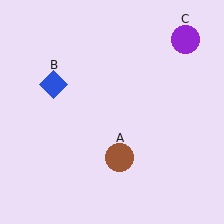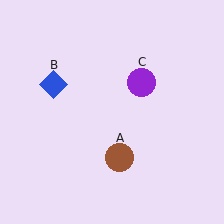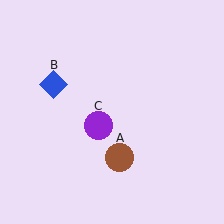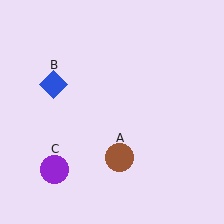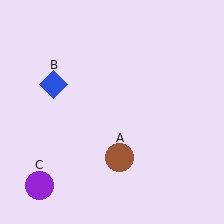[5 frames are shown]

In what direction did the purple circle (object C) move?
The purple circle (object C) moved down and to the left.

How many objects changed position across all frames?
1 object changed position: purple circle (object C).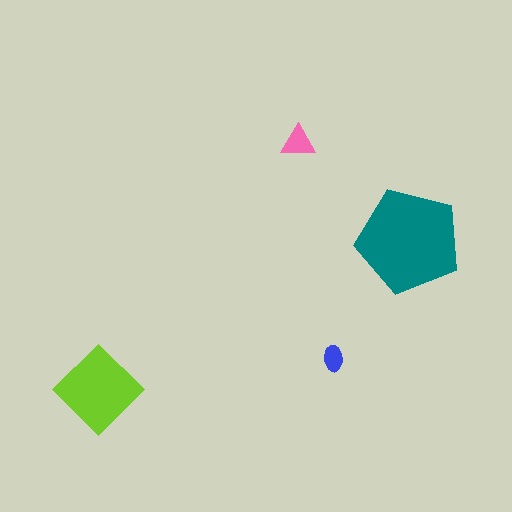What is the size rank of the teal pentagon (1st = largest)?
1st.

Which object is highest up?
The pink triangle is topmost.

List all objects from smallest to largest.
The blue ellipse, the pink triangle, the lime diamond, the teal pentagon.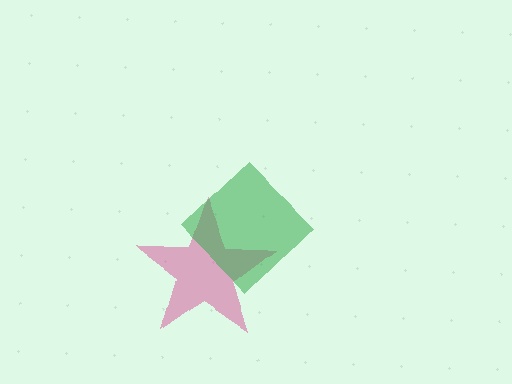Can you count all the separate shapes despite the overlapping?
Yes, there are 2 separate shapes.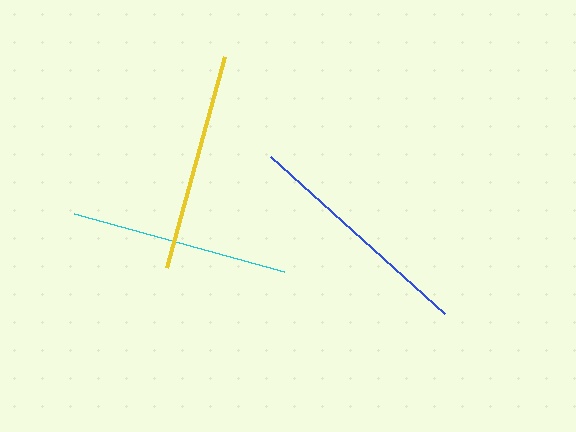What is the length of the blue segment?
The blue segment is approximately 234 pixels long.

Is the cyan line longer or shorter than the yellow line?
The yellow line is longer than the cyan line.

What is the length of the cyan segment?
The cyan segment is approximately 217 pixels long.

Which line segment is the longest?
The blue line is the longest at approximately 234 pixels.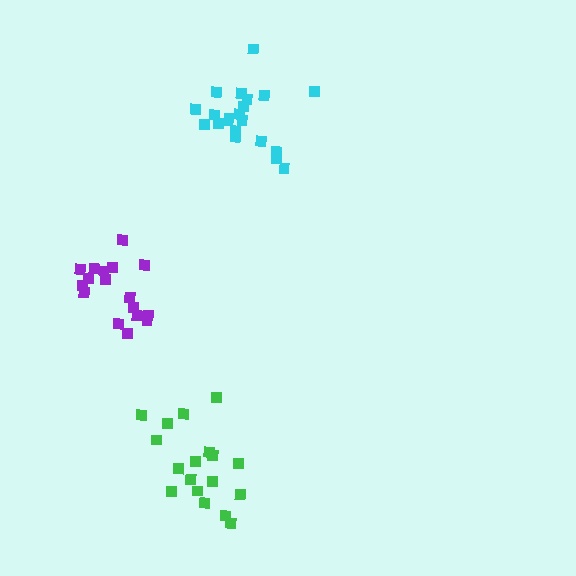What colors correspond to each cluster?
The clusters are colored: purple, cyan, green.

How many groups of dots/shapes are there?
There are 3 groups.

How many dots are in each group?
Group 1: 17 dots, Group 2: 21 dots, Group 3: 18 dots (56 total).